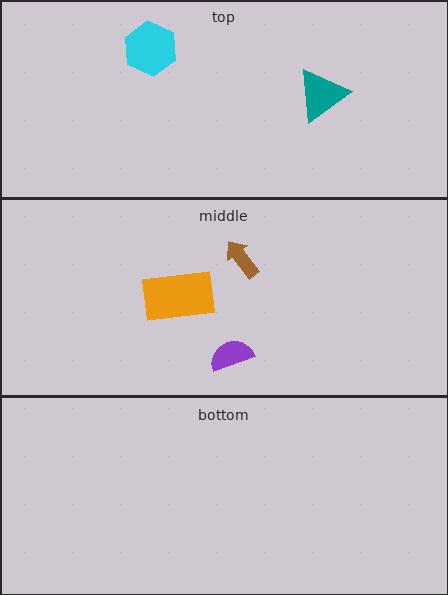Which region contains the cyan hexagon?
The top region.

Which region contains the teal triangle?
The top region.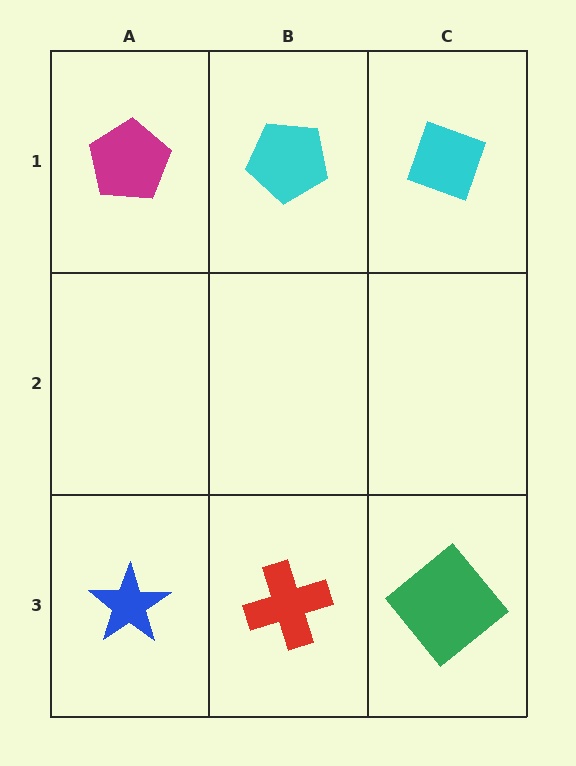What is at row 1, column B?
A cyan pentagon.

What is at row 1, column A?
A magenta pentagon.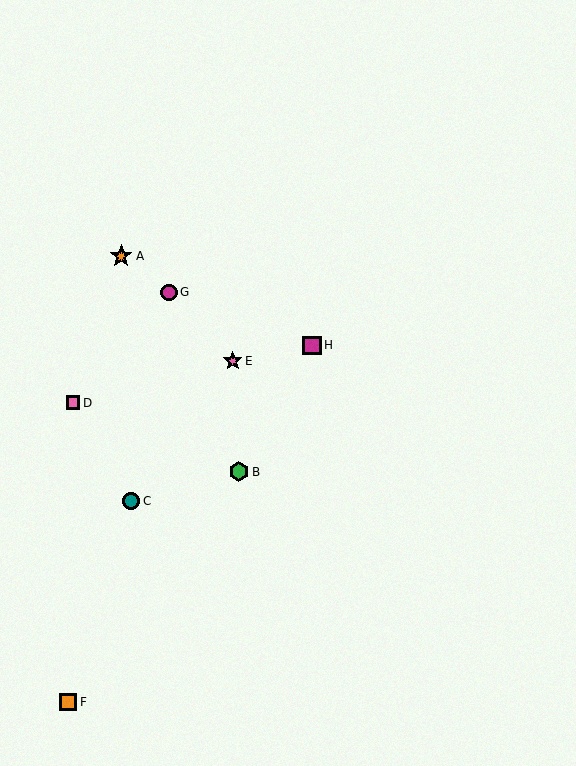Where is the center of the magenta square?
The center of the magenta square is at (312, 345).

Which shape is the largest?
The orange star (labeled A) is the largest.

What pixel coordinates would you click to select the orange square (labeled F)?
Click at (68, 702) to select the orange square F.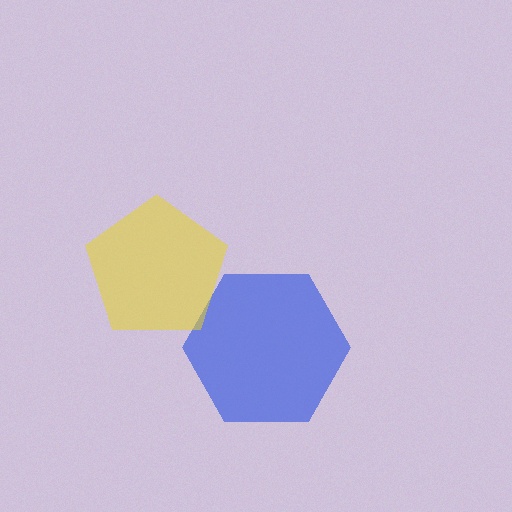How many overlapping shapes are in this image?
There are 2 overlapping shapes in the image.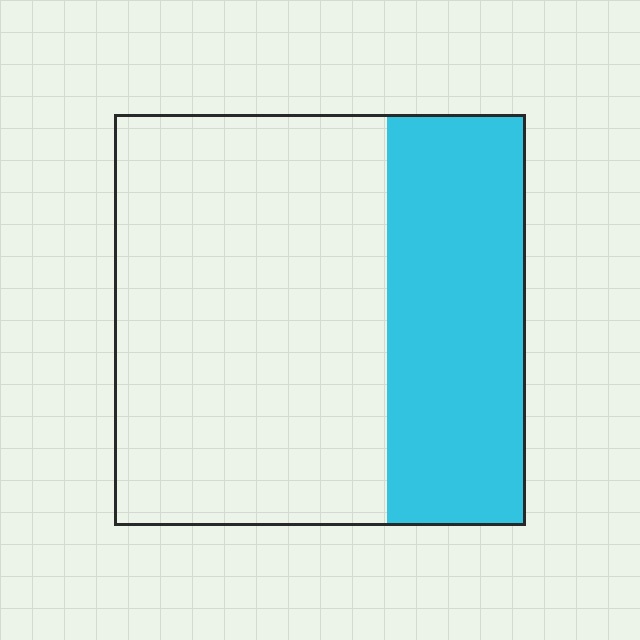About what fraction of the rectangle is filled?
About one third (1/3).